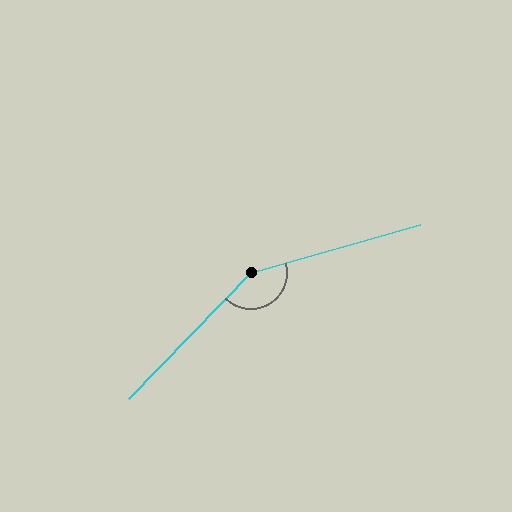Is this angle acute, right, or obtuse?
It is obtuse.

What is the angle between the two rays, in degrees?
Approximately 150 degrees.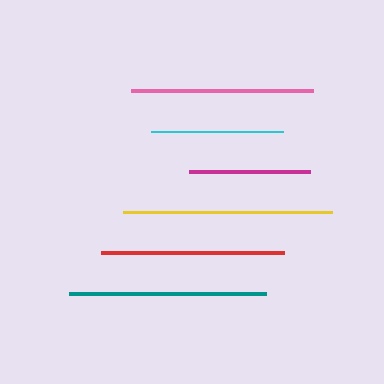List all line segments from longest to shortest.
From longest to shortest: yellow, teal, red, pink, cyan, magenta.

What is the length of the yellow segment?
The yellow segment is approximately 209 pixels long.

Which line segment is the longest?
The yellow line is the longest at approximately 209 pixels.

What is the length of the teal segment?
The teal segment is approximately 197 pixels long.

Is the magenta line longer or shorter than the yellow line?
The yellow line is longer than the magenta line.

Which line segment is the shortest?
The magenta line is the shortest at approximately 120 pixels.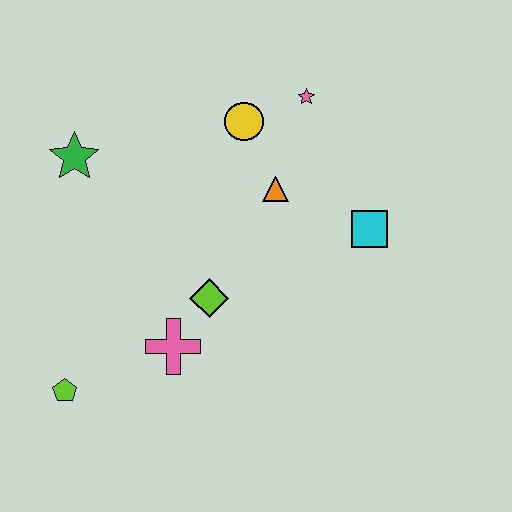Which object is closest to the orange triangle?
The yellow circle is closest to the orange triangle.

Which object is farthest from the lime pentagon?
The pink star is farthest from the lime pentagon.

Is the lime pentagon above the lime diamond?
No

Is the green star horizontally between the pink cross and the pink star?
No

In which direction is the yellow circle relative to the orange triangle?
The yellow circle is above the orange triangle.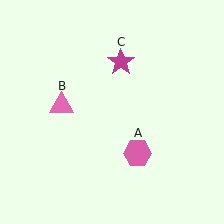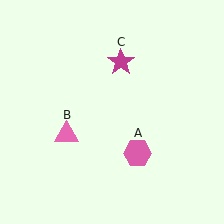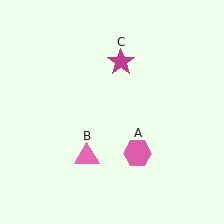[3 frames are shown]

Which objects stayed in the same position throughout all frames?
Pink hexagon (object A) and magenta star (object C) remained stationary.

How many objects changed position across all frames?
1 object changed position: pink triangle (object B).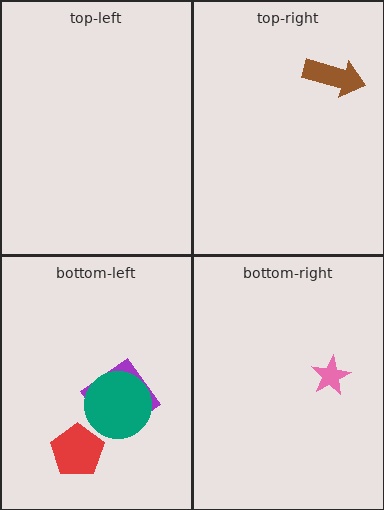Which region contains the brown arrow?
The top-right region.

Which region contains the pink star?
The bottom-right region.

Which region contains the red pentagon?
The bottom-left region.